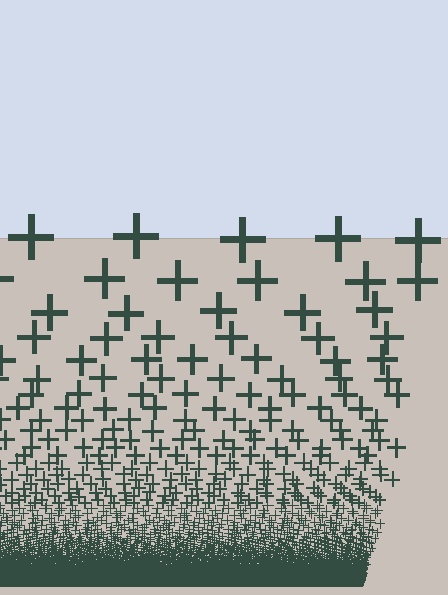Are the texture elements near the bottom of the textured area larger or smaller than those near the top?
Smaller. The gradient is inverted — elements near the bottom are smaller and denser.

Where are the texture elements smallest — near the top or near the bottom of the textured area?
Near the bottom.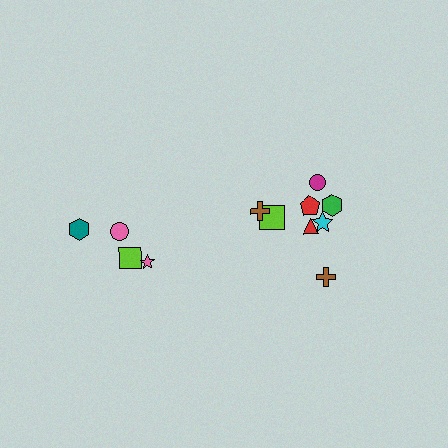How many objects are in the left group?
There are 4 objects.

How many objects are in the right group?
There are 8 objects.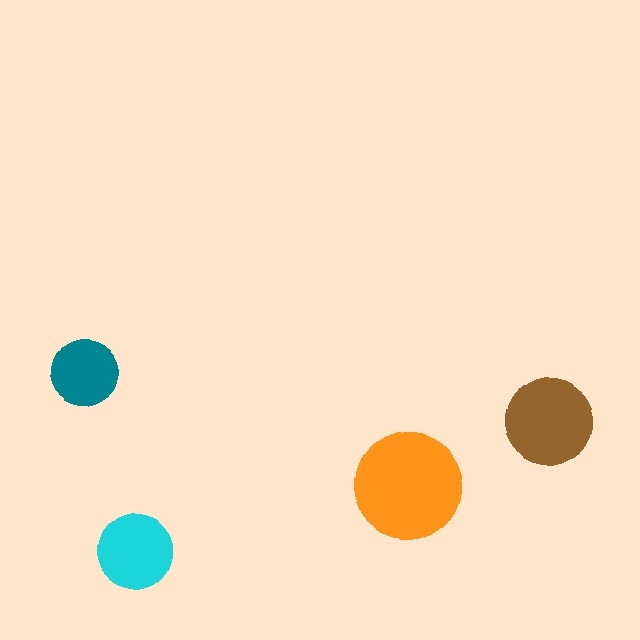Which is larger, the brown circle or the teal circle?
The brown one.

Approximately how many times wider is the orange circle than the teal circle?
About 1.5 times wider.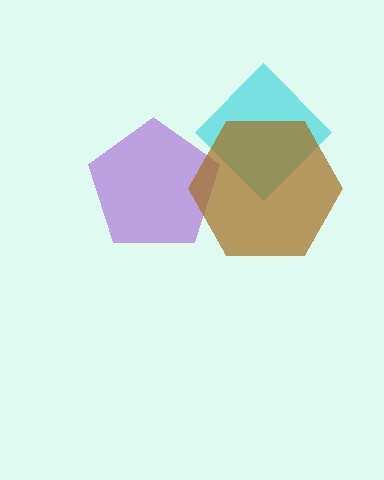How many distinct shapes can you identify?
There are 3 distinct shapes: a purple pentagon, a cyan diamond, a brown hexagon.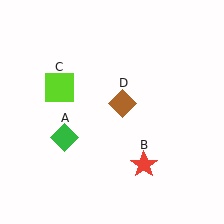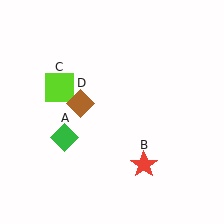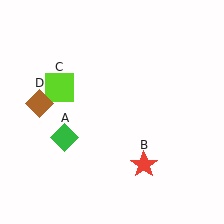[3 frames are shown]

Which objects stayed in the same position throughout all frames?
Green diamond (object A) and red star (object B) and lime square (object C) remained stationary.